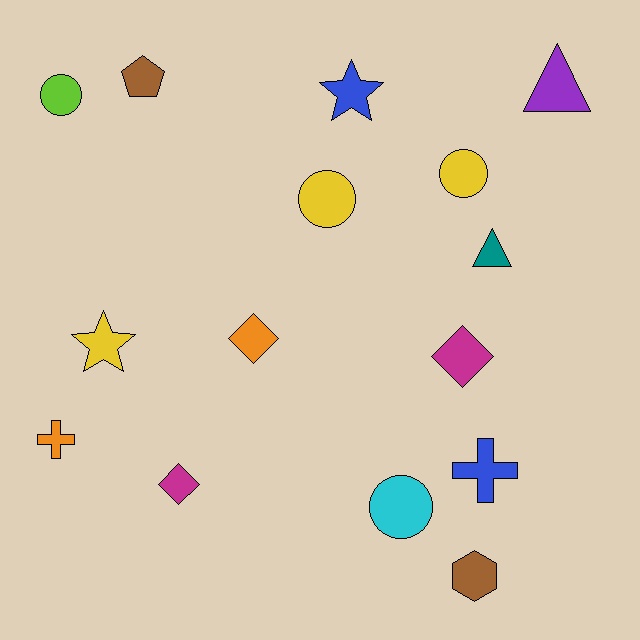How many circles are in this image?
There are 4 circles.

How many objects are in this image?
There are 15 objects.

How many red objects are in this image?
There are no red objects.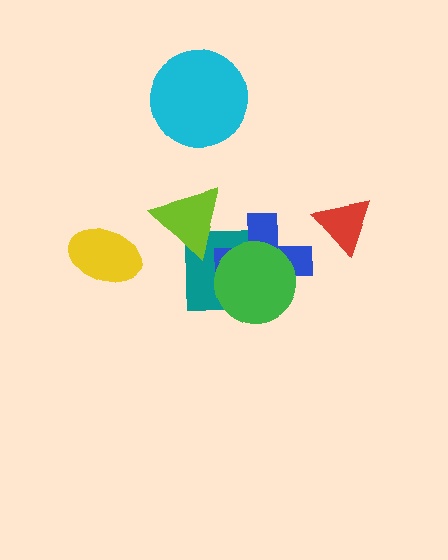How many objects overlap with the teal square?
3 objects overlap with the teal square.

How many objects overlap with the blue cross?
2 objects overlap with the blue cross.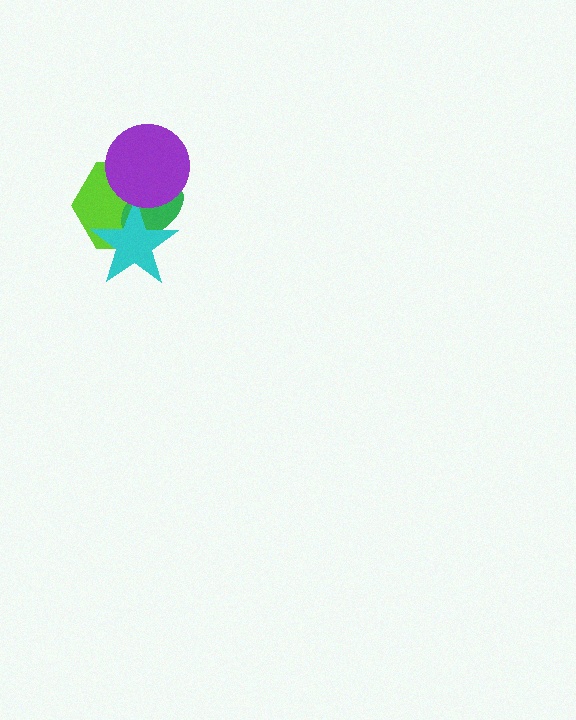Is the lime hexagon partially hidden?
Yes, it is partially covered by another shape.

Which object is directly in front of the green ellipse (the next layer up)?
The cyan star is directly in front of the green ellipse.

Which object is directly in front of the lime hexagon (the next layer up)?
The green ellipse is directly in front of the lime hexagon.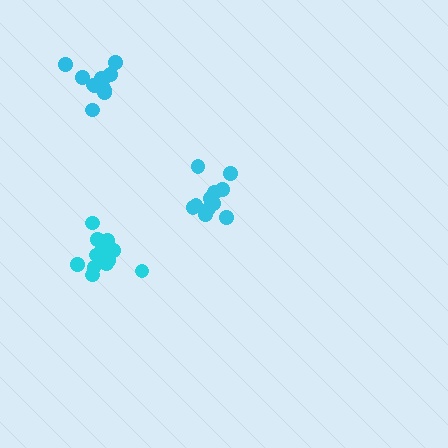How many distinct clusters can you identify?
There are 3 distinct clusters.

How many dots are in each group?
Group 1: 12 dots, Group 2: 12 dots, Group 3: 13 dots (37 total).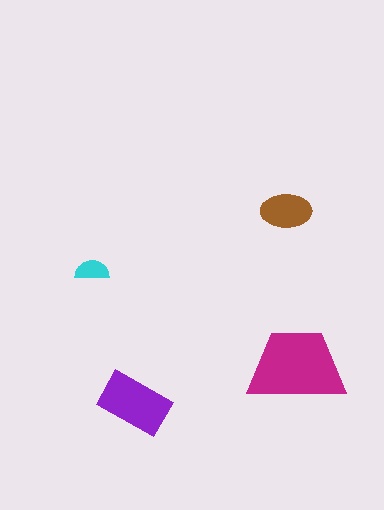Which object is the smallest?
The cyan semicircle.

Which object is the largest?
The magenta trapezoid.